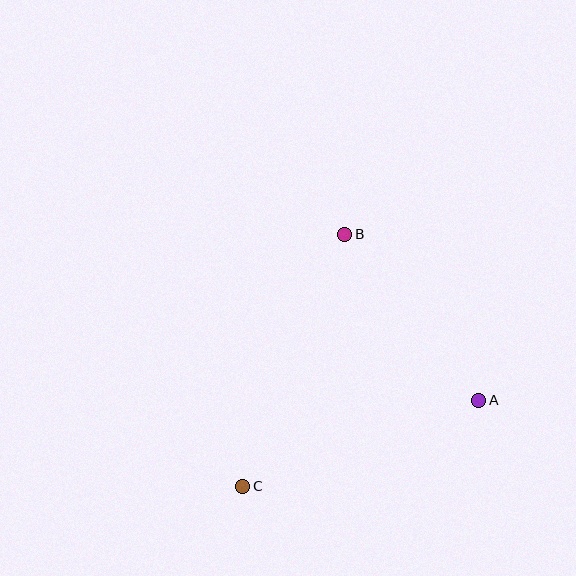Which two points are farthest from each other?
Points B and C are farthest from each other.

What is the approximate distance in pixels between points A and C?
The distance between A and C is approximately 251 pixels.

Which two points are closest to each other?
Points A and B are closest to each other.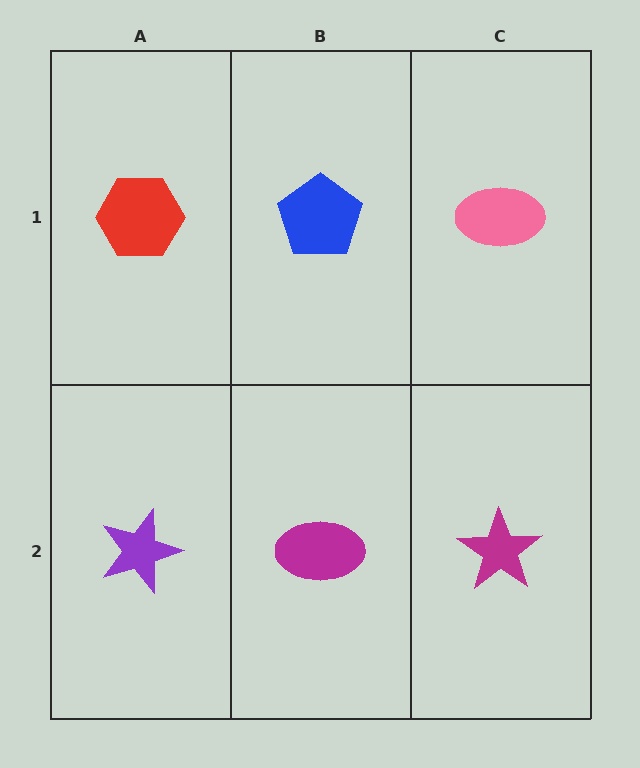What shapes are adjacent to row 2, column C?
A pink ellipse (row 1, column C), a magenta ellipse (row 2, column B).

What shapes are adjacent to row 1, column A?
A purple star (row 2, column A), a blue pentagon (row 1, column B).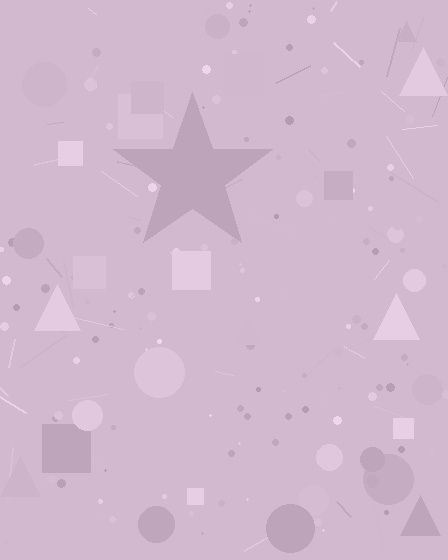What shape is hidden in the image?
A star is hidden in the image.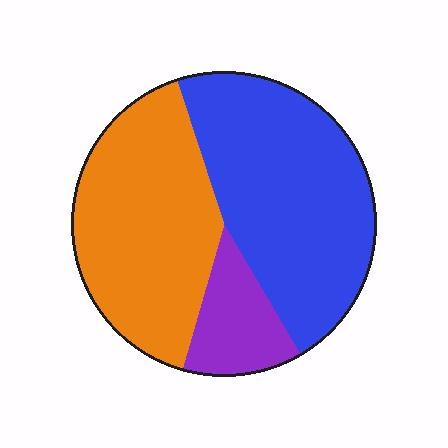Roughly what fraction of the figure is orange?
Orange covers 41% of the figure.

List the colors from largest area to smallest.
From largest to smallest: blue, orange, purple.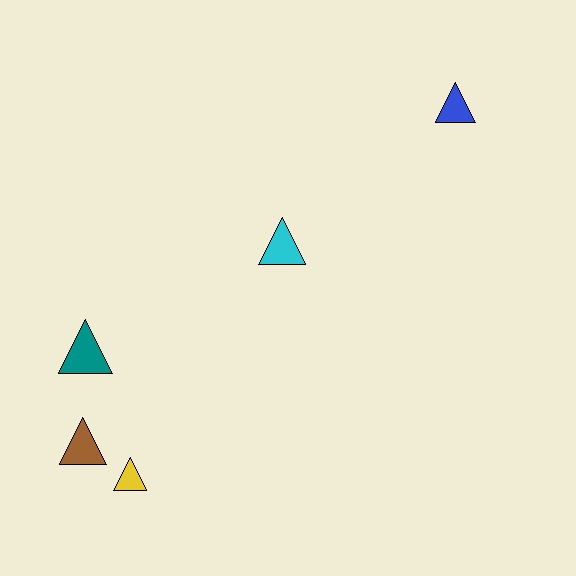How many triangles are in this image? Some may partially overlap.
There are 5 triangles.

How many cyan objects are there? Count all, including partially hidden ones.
There is 1 cyan object.